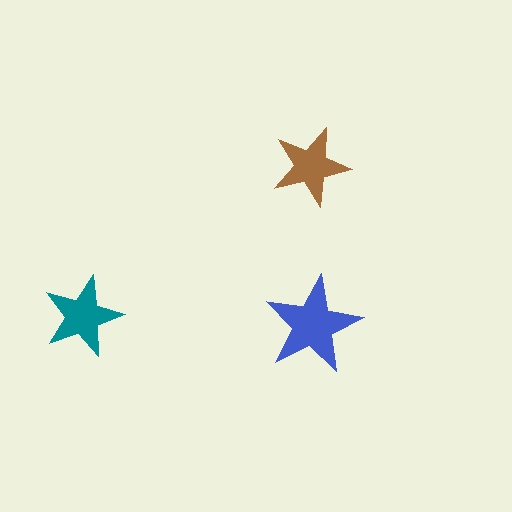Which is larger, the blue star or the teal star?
The blue one.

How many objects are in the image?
There are 3 objects in the image.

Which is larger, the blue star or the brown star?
The blue one.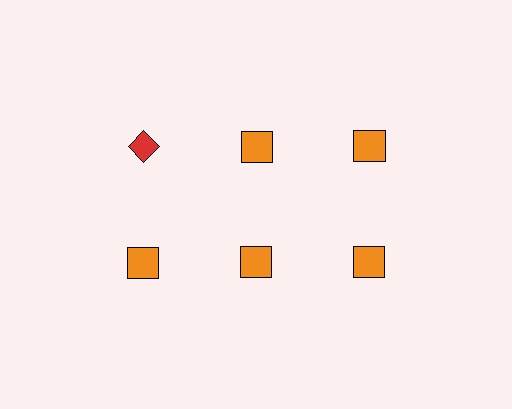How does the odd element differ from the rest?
It differs in both color (red instead of orange) and shape (diamond instead of square).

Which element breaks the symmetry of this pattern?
The red diamond in the top row, leftmost column breaks the symmetry. All other shapes are orange squares.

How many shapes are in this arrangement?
There are 6 shapes arranged in a grid pattern.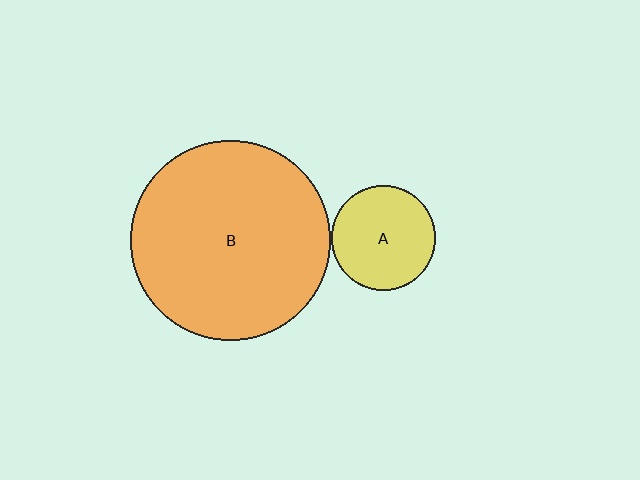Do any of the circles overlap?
No, none of the circles overlap.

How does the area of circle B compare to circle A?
Approximately 3.7 times.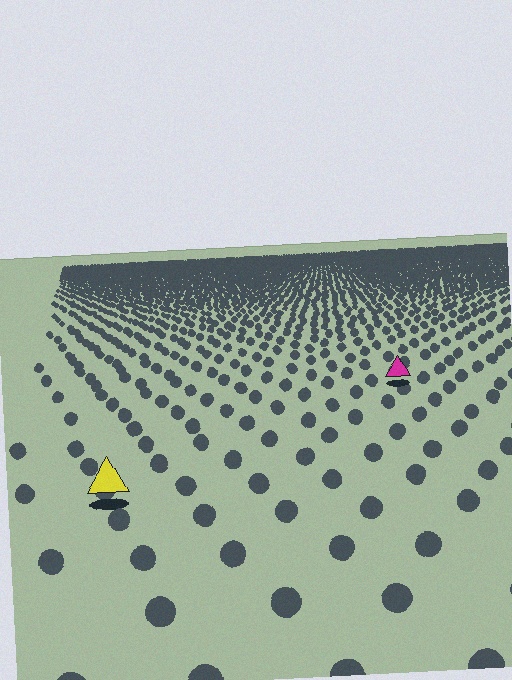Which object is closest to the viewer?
The yellow triangle is closest. The texture marks near it are larger and more spread out.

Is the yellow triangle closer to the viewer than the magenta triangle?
Yes. The yellow triangle is closer — you can tell from the texture gradient: the ground texture is coarser near it.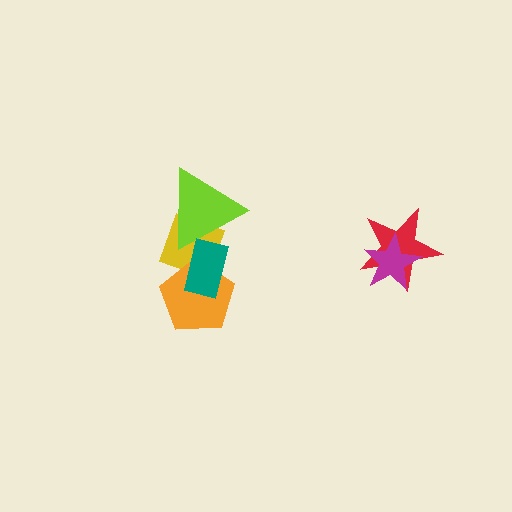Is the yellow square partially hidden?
Yes, it is partially covered by another shape.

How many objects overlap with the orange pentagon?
2 objects overlap with the orange pentagon.